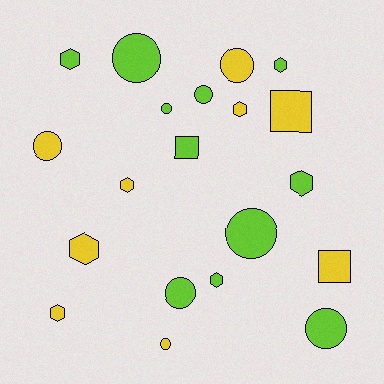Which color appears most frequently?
Lime, with 11 objects.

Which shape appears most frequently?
Circle, with 9 objects.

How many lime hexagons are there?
There are 4 lime hexagons.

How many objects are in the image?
There are 20 objects.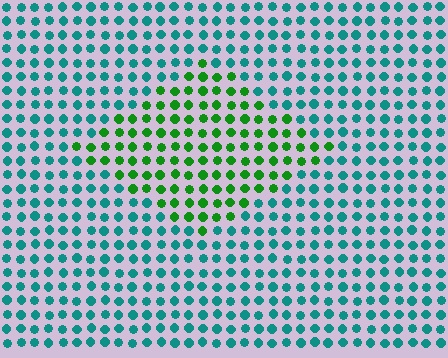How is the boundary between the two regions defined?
The boundary is defined purely by a slight shift in hue (about 53 degrees). Spacing, size, and orientation are identical on both sides.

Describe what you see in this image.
The image is filled with small teal elements in a uniform arrangement. A diamond-shaped region is visible where the elements are tinted to a slightly different hue, forming a subtle color boundary.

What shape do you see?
I see a diamond.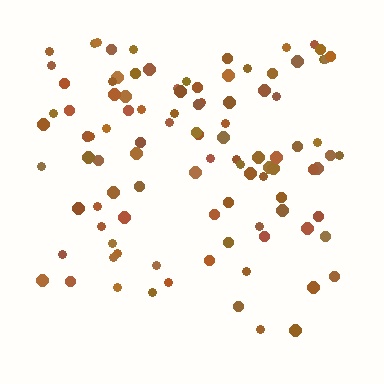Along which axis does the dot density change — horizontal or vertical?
Vertical.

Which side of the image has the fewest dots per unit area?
The bottom.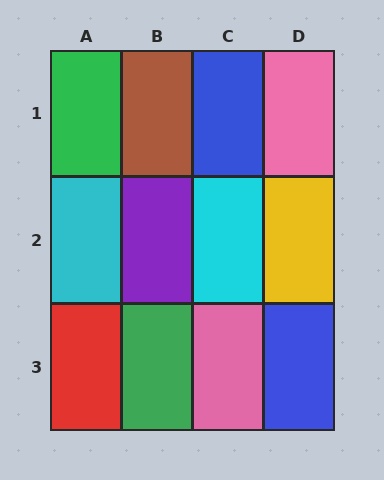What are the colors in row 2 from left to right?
Cyan, purple, cyan, yellow.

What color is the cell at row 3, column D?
Blue.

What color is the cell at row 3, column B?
Green.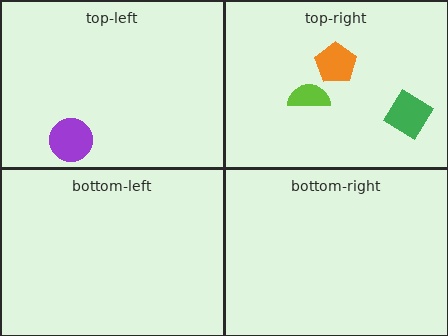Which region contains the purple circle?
The top-left region.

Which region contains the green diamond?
The top-right region.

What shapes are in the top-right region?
The green diamond, the orange pentagon, the lime semicircle.